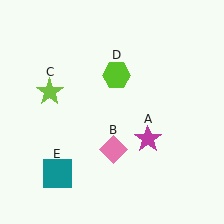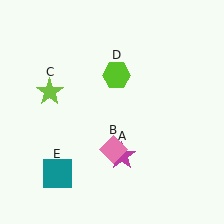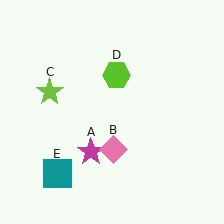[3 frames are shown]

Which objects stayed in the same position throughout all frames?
Pink diamond (object B) and lime star (object C) and lime hexagon (object D) and teal square (object E) remained stationary.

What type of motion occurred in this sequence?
The magenta star (object A) rotated clockwise around the center of the scene.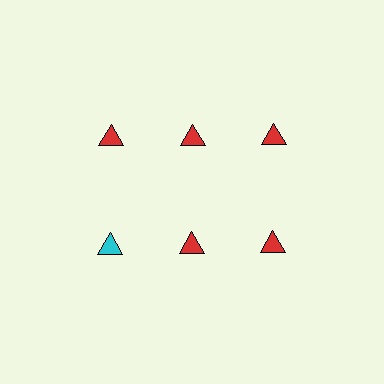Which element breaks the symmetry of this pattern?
The cyan triangle in the second row, leftmost column breaks the symmetry. All other shapes are red triangles.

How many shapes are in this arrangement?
There are 6 shapes arranged in a grid pattern.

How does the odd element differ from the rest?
It has a different color: cyan instead of red.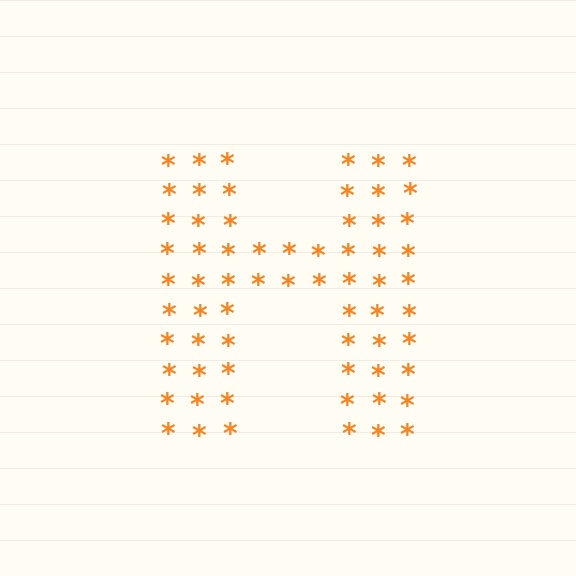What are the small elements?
The small elements are asterisks.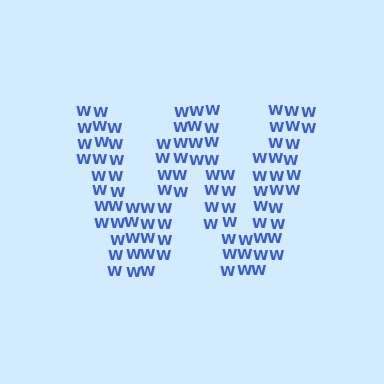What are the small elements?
The small elements are letter W's.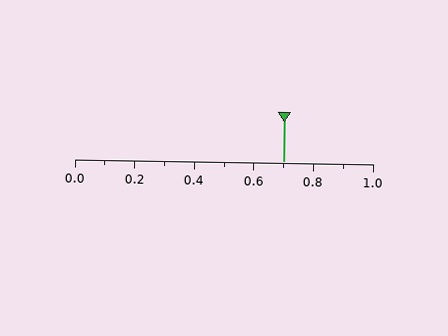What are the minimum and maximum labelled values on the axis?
The axis runs from 0.0 to 1.0.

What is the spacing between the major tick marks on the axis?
The major ticks are spaced 0.2 apart.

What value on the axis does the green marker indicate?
The marker indicates approximately 0.7.